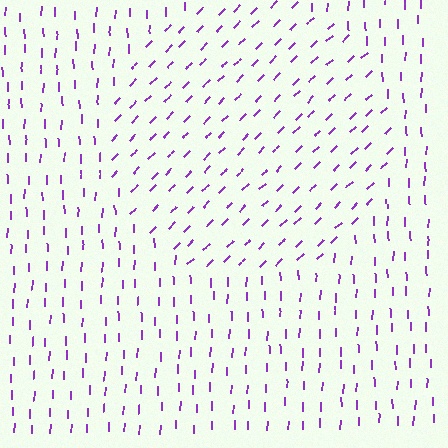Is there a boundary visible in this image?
Yes, there is a texture boundary formed by a change in line orientation.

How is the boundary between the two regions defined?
The boundary is defined purely by a change in line orientation (approximately 45 degrees difference). All lines are the same color and thickness.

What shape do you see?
I see a circle.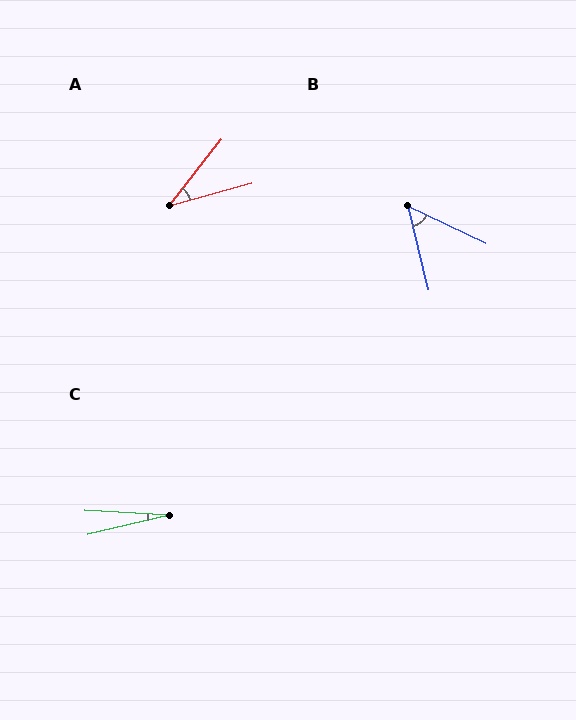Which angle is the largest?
B, at approximately 50 degrees.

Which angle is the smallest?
C, at approximately 17 degrees.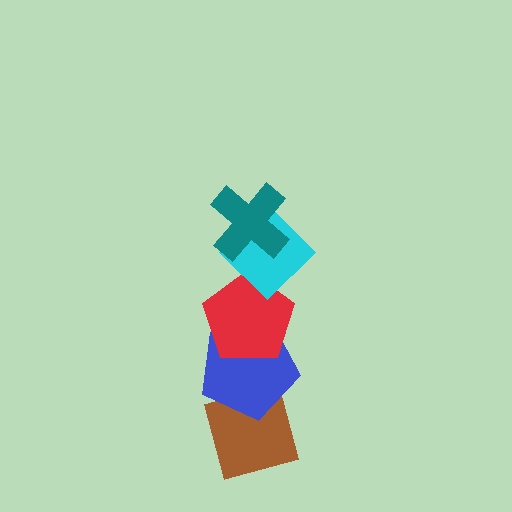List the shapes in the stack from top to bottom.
From top to bottom: the teal cross, the cyan diamond, the red pentagon, the blue pentagon, the brown diamond.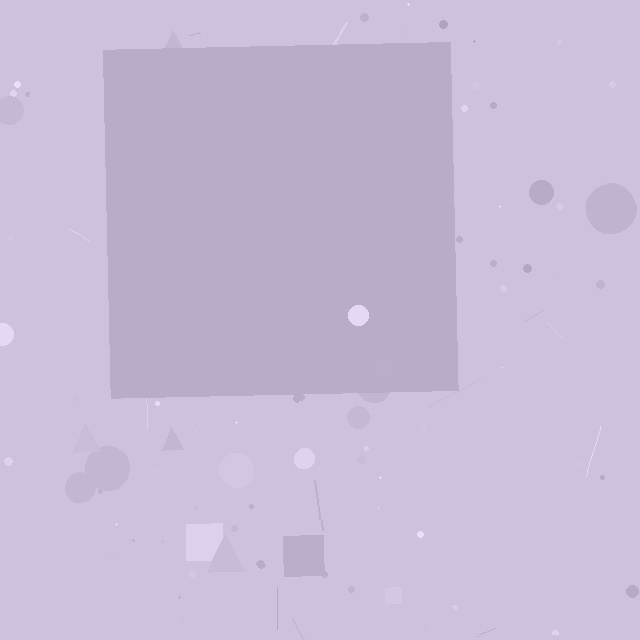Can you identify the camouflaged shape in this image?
The camouflaged shape is a square.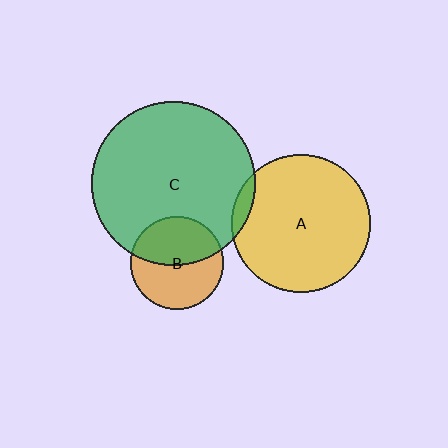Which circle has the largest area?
Circle C (green).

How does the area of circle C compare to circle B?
Approximately 3.1 times.